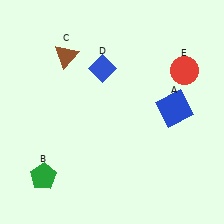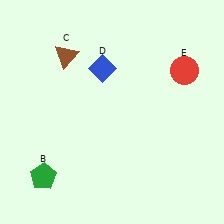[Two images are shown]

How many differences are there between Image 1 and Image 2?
There is 1 difference between the two images.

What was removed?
The blue square (A) was removed in Image 2.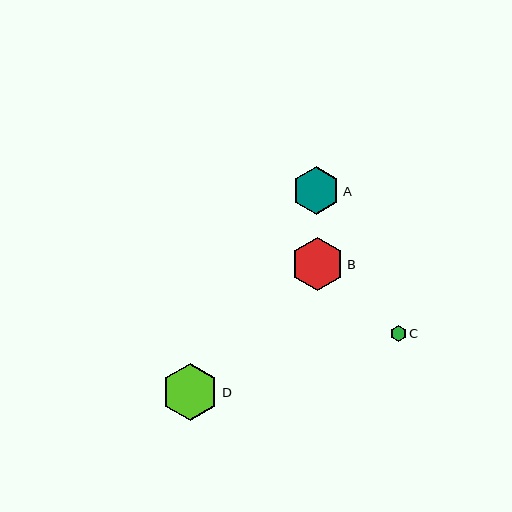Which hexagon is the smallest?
Hexagon C is the smallest with a size of approximately 16 pixels.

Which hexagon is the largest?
Hexagon D is the largest with a size of approximately 57 pixels.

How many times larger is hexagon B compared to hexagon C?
Hexagon B is approximately 3.3 times the size of hexagon C.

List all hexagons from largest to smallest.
From largest to smallest: D, B, A, C.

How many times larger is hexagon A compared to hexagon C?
Hexagon A is approximately 3.0 times the size of hexagon C.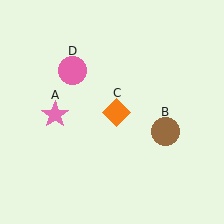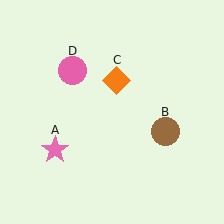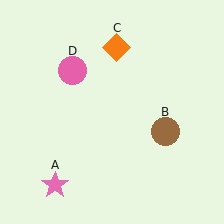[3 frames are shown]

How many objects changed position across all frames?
2 objects changed position: pink star (object A), orange diamond (object C).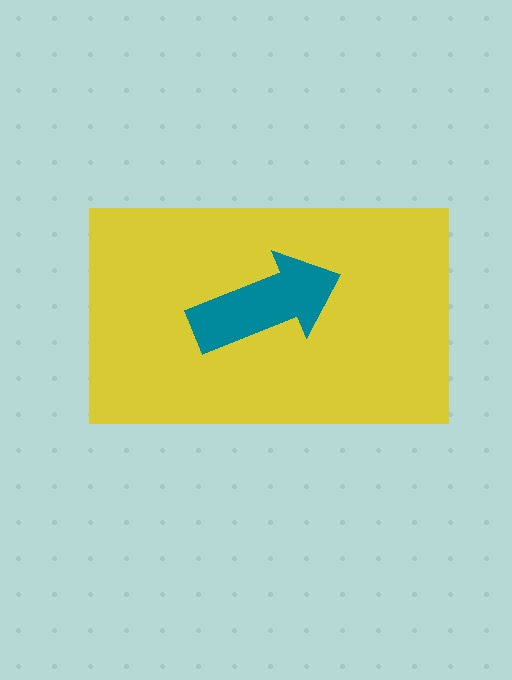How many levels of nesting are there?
2.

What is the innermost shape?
The teal arrow.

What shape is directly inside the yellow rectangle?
The teal arrow.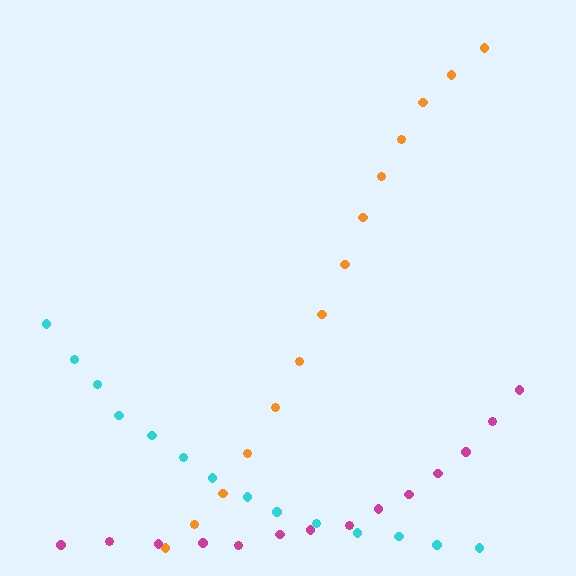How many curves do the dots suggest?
There are 3 distinct paths.